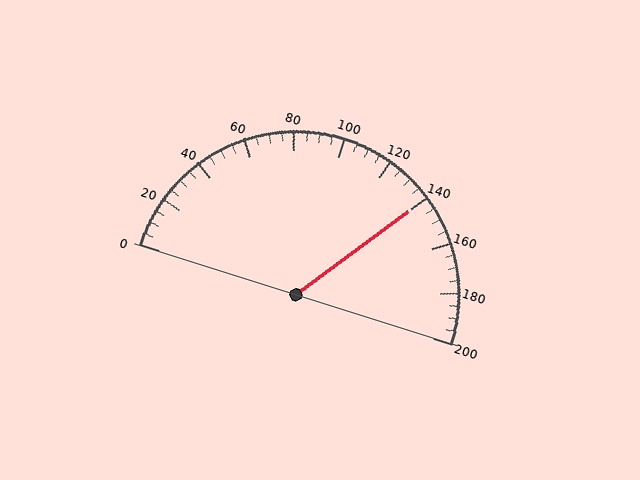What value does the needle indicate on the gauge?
The needle indicates approximately 140.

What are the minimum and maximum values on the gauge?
The gauge ranges from 0 to 200.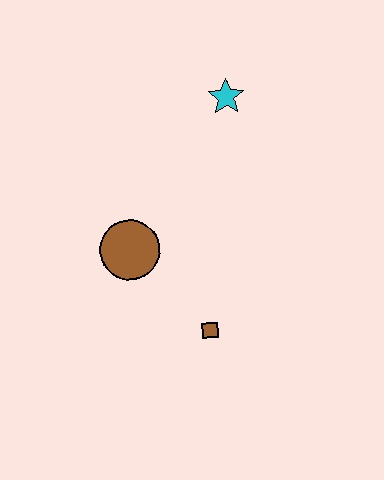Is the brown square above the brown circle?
No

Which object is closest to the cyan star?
The brown circle is closest to the cyan star.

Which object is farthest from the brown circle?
The cyan star is farthest from the brown circle.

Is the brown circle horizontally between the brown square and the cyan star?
No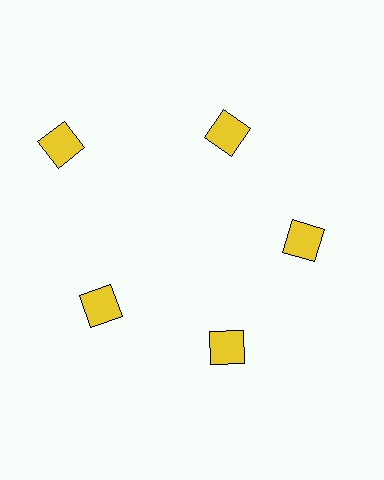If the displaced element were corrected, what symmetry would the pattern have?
It would have 5-fold rotational symmetry — the pattern would map onto itself every 72 degrees.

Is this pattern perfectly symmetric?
No. The 5 yellow diamonds are arranged in a ring, but one element near the 10 o'clock position is pushed outward from the center, breaking the 5-fold rotational symmetry.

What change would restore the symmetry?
The symmetry would be restored by moving it inward, back onto the ring so that all 5 diamonds sit at equal angles and equal distance from the center.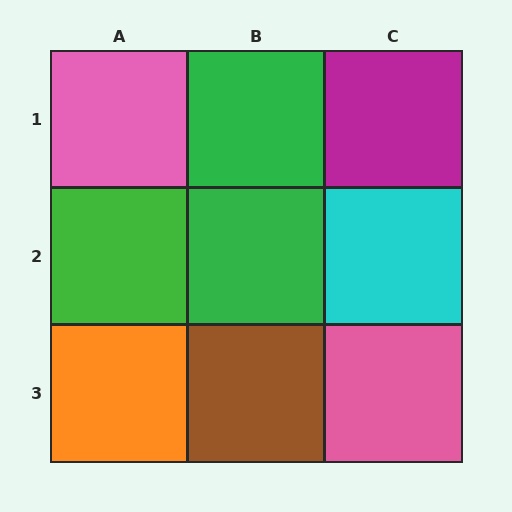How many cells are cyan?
1 cell is cyan.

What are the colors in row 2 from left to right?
Green, green, cyan.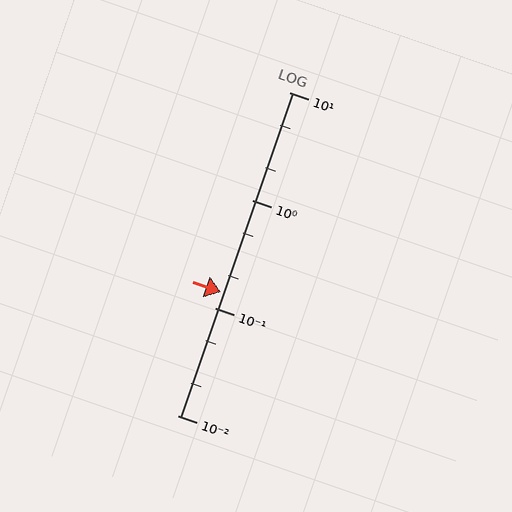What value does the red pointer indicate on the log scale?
The pointer indicates approximately 0.14.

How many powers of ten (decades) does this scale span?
The scale spans 3 decades, from 0.01 to 10.